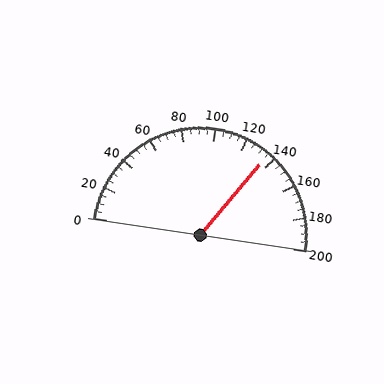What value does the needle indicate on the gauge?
The needle indicates approximately 135.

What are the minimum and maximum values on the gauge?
The gauge ranges from 0 to 200.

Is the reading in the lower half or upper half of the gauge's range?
The reading is in the upper half of the range (0 to 200).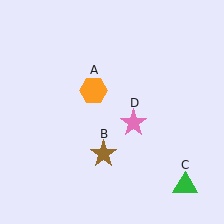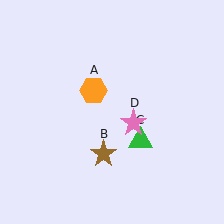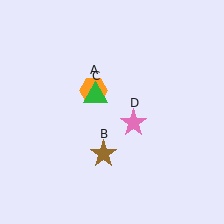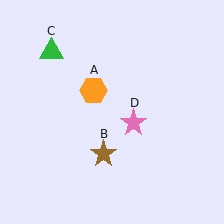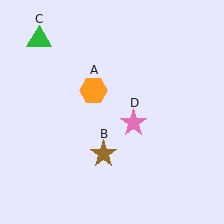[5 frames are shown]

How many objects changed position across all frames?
1 object changed position: green triangle (object C).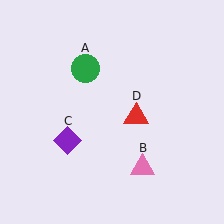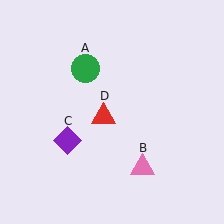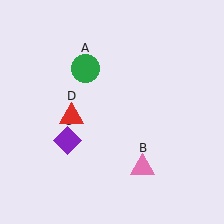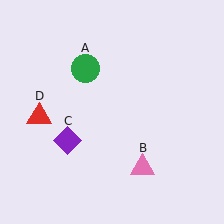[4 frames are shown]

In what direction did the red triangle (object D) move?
The red triangle (object D) moved left.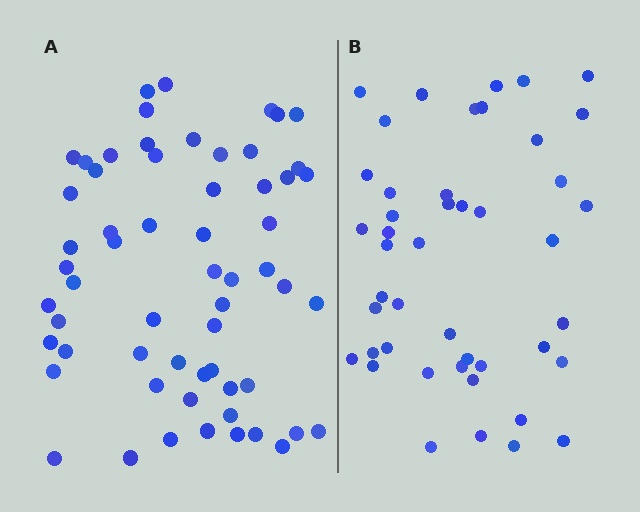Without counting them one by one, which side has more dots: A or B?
Region A (the left region) has more dots.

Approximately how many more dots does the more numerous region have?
Region A has approximately 15 more dots than region B.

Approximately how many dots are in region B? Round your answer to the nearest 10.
About 40 dots. (The exact count is 45, which rounds to 40.)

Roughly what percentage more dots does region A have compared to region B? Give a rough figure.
About 35% more.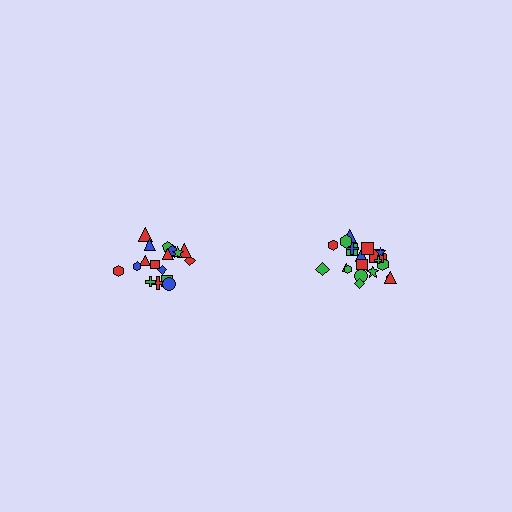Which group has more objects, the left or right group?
The right group.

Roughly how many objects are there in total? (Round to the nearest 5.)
Roughly 40 objects in total.